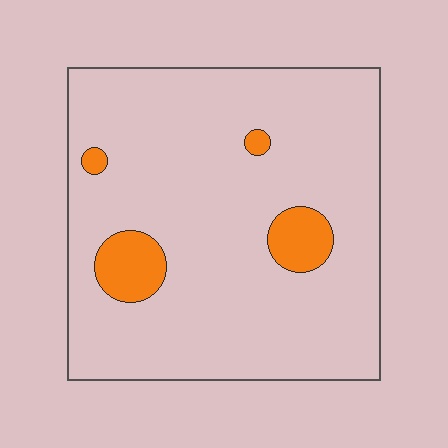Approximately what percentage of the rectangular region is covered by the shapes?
Approximately 10%.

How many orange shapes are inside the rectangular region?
4.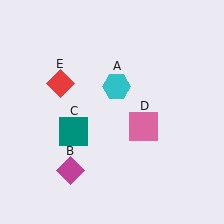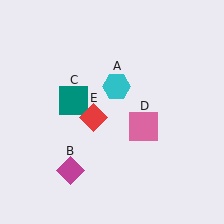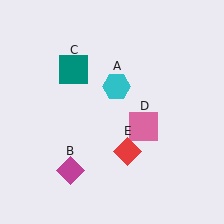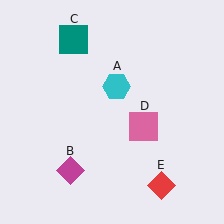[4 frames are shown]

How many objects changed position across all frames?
2 objects changed position: teal square (object C), red diamond (object E).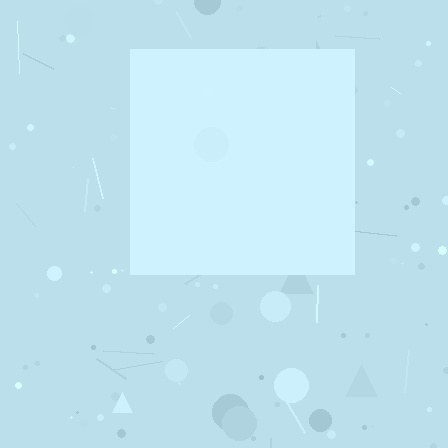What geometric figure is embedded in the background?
A square is embedded in the background.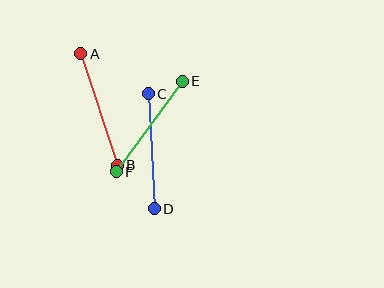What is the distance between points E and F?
The distance is approximately 112 pixels.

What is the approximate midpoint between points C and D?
The midpoint is at approximately (151, 151) pixels.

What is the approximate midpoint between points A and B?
The midpoint is at approximately (99, 110) pixels.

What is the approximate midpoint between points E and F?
The midpoint is at approximately (149, 127) pixels.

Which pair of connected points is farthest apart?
Points A and B are farthest apart.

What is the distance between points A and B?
The distance is approximately 117 pixels.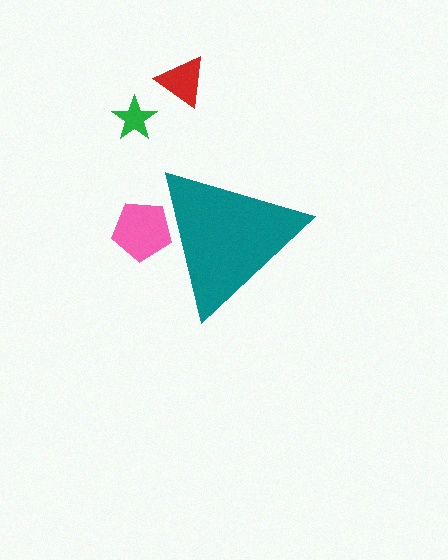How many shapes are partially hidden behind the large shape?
1 shape is partially hidden.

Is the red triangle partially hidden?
No, the red triangle is fully visible.